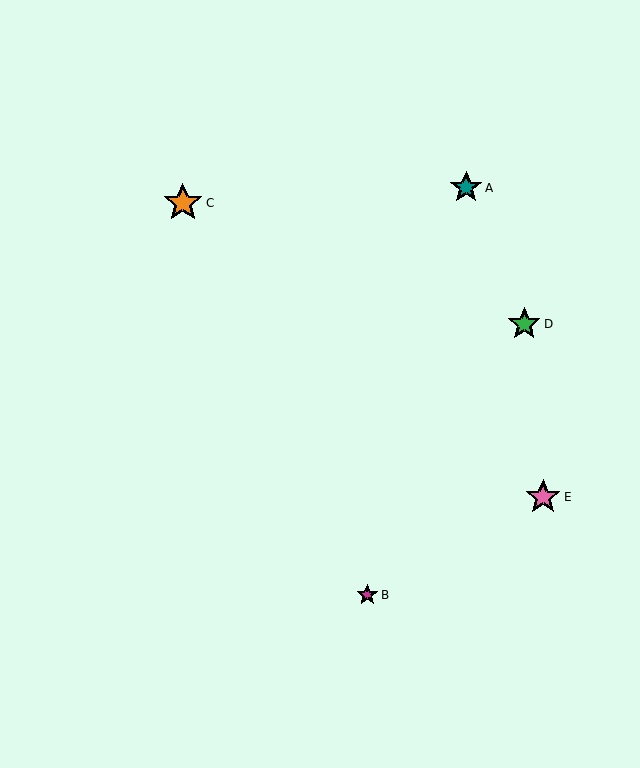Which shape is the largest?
The orange star (labeled C) is the largest.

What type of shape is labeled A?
Shape A is a teal star.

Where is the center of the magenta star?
The center of the magenta star is at (367, 595).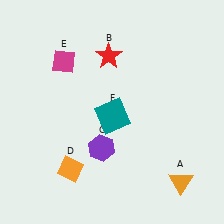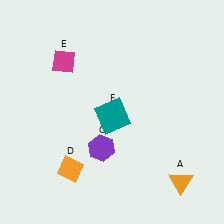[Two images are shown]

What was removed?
The red star (B) was removed in Image 2.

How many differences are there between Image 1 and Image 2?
There is 1 difference between the two images.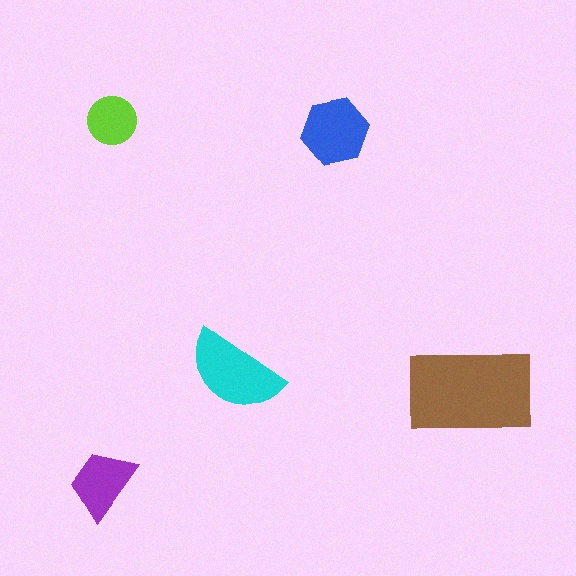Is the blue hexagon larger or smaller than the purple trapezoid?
Larger.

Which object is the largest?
The brown rectangle.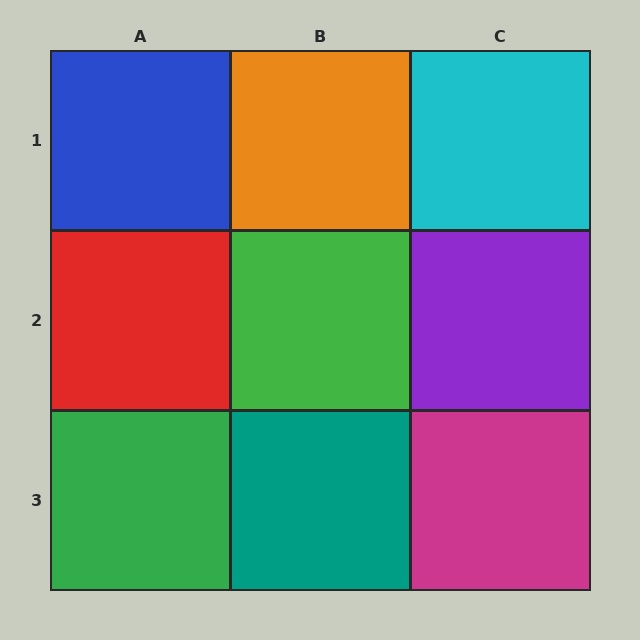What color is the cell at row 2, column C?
Purple.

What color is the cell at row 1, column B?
Orange.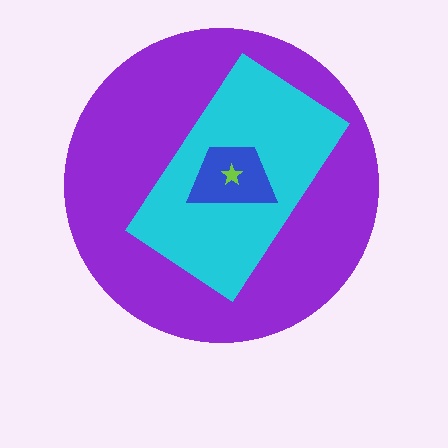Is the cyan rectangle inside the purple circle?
Yes.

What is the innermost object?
The lime star.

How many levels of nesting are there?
4.